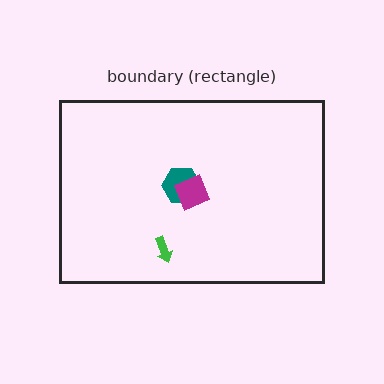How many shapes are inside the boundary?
3 inside, 0 outside.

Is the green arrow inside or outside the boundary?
Inside.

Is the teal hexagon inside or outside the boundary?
Inside.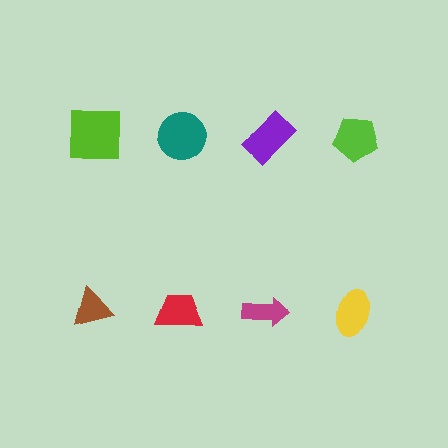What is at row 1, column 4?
A lime pentagon.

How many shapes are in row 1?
4 shapes.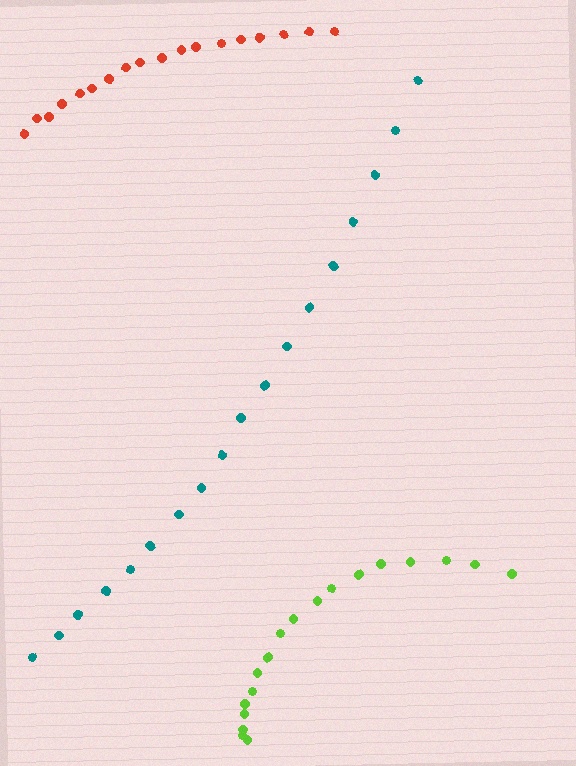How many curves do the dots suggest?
There are 3 distinct paths.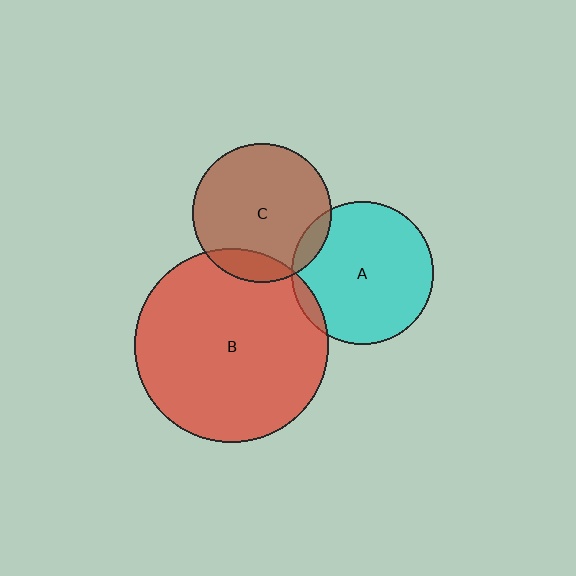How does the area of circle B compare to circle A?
Approximately 1.8 times.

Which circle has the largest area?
Circle B (red).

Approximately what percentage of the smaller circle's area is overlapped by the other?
Approximately 5%.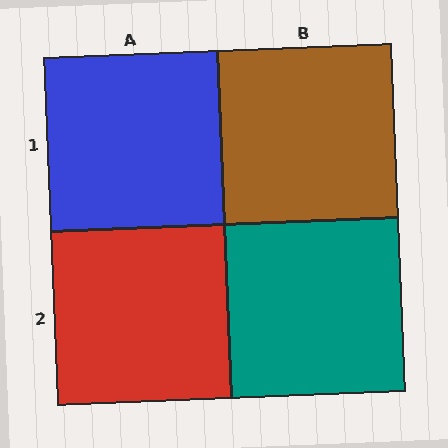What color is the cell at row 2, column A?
Red.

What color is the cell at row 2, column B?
Teal.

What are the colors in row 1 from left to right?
Blue, brown.